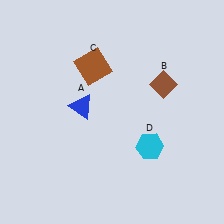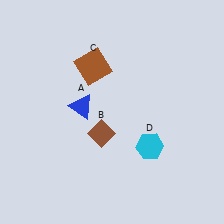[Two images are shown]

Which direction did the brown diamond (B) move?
The brown diamond (B) moved left.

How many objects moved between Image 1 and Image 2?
1 object moved between the two images.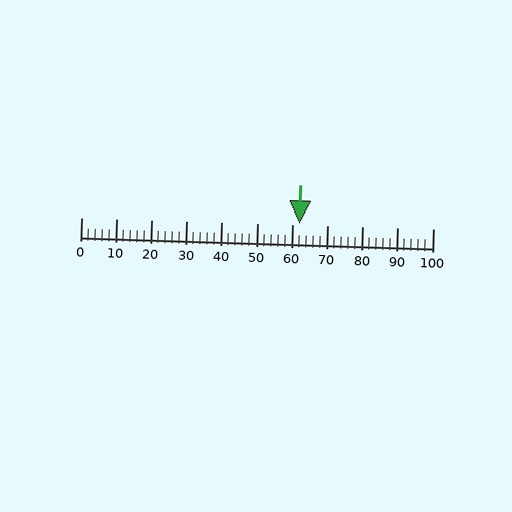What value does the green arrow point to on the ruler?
The green arrow points to approximately 62.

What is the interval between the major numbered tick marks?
The major tick marks are spaced 10 units apart.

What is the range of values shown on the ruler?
The ruler shows values from 0 to 100.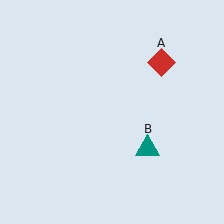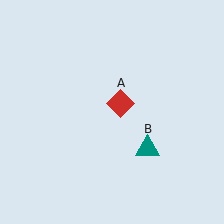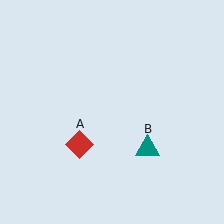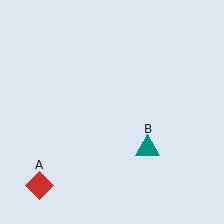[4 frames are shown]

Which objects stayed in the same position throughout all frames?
Teal triangle (object B) remained stationary.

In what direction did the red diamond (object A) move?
The red diamond (object A) moved down and to the left.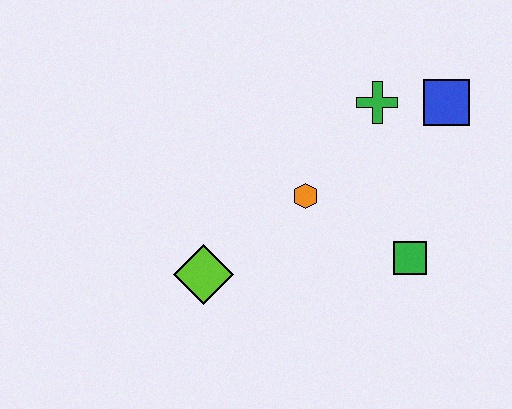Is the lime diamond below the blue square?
Yes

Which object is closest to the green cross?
The blue square is closest to the green cross.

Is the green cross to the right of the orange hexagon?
Yes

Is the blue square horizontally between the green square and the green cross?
No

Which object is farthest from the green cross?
The lime diamond is farthest from the green cross.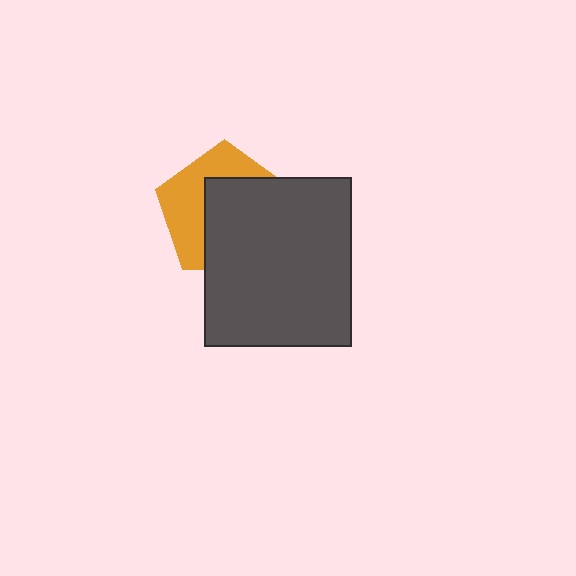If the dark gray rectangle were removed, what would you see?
You would see the complete orange pentagon.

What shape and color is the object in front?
The object in front is a dark gray rectangle.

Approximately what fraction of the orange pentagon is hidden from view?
Roughly 57% of the orange pentagon is hidden behind the dark gray rectangle.